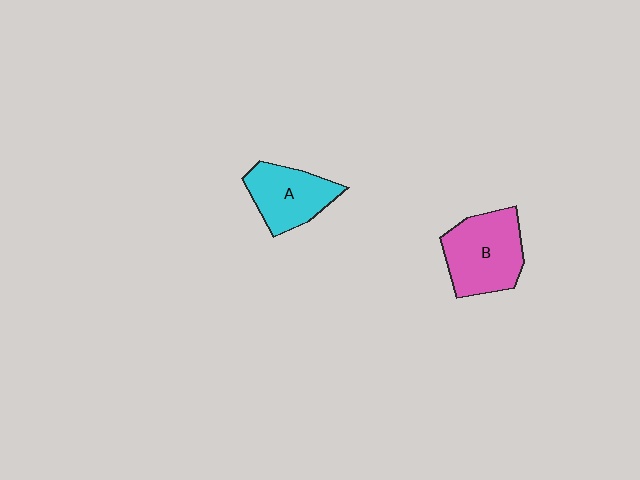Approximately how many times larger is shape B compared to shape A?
Approximately 1.3 times.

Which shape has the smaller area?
Shape A (cyan).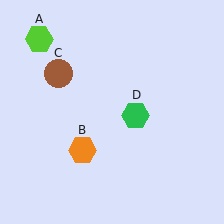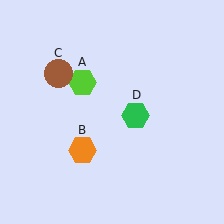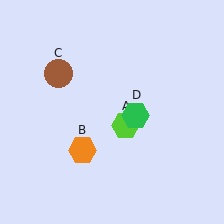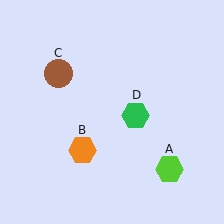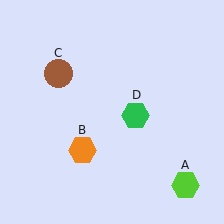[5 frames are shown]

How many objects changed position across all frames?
1 object changed position: lime hexagon (object A).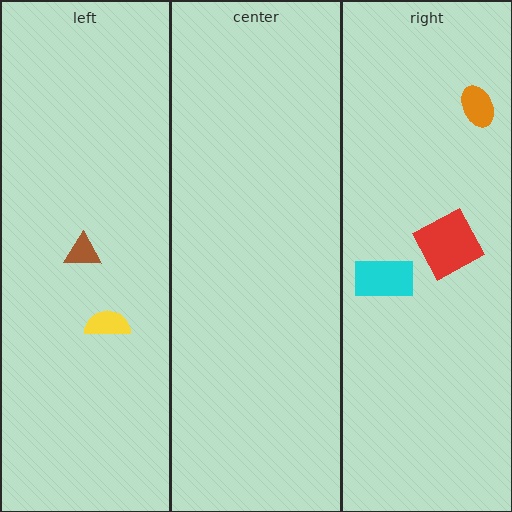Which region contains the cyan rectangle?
The right region.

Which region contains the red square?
The right region.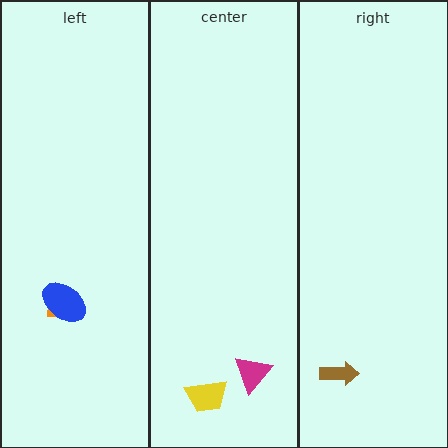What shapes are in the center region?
The yellow trapezoid, the magenta triangle.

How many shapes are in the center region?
2.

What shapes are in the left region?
The orange square, the blue ellipse.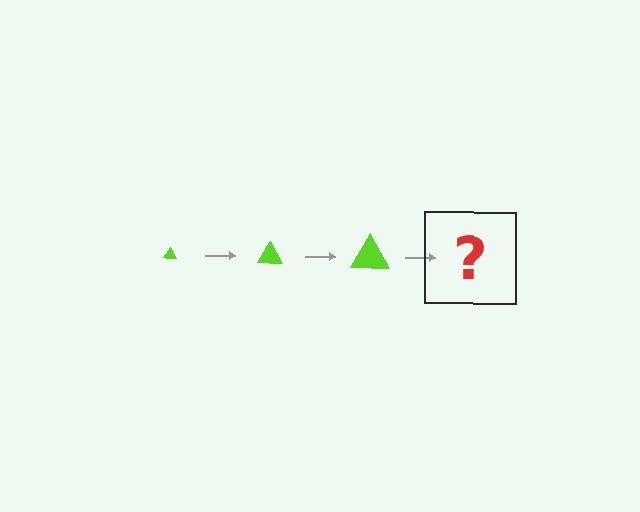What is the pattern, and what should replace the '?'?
The pattern is that the triangle gets progressively larger each step. The '?' should be a lime triangle, larger than the previous one.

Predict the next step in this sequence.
The next step is a lime triangle, larger than the previous one.